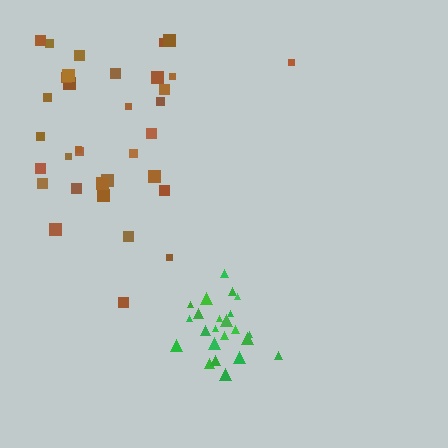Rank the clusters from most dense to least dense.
green, brown.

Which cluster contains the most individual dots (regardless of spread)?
Brown (34).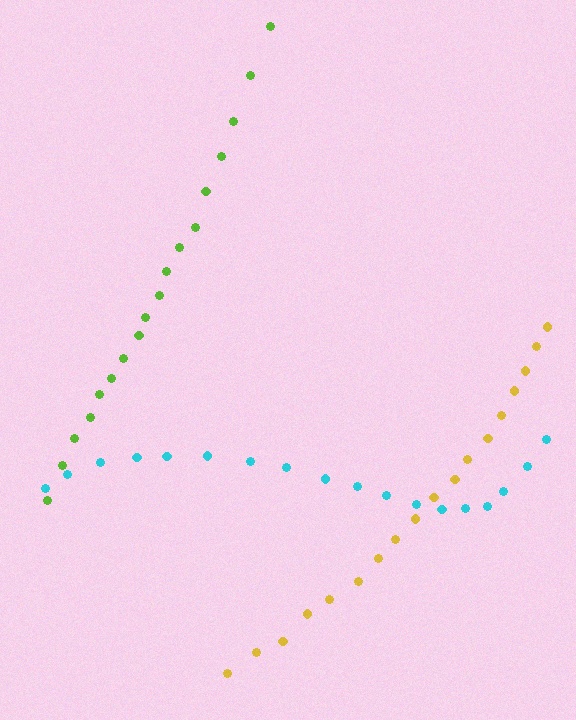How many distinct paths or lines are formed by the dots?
There are 3 distinct paths.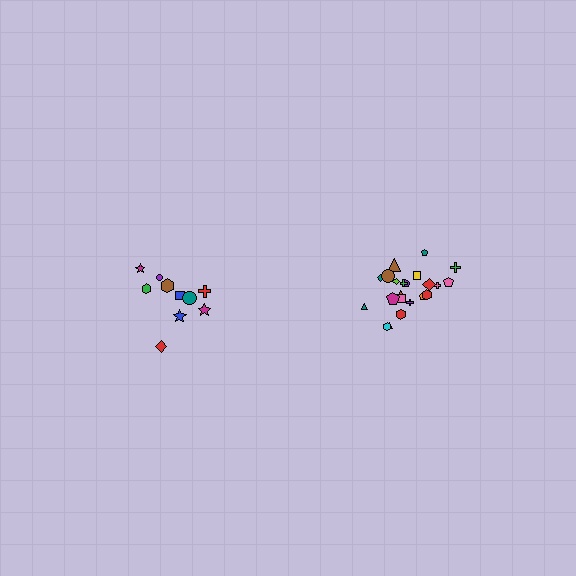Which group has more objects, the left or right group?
The right group.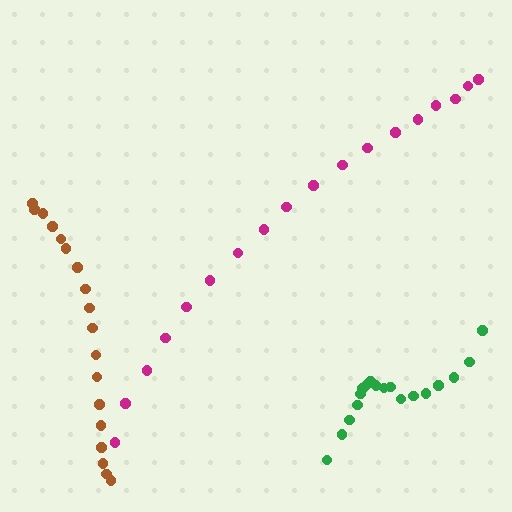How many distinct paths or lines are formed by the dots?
There are 3 distinct paths.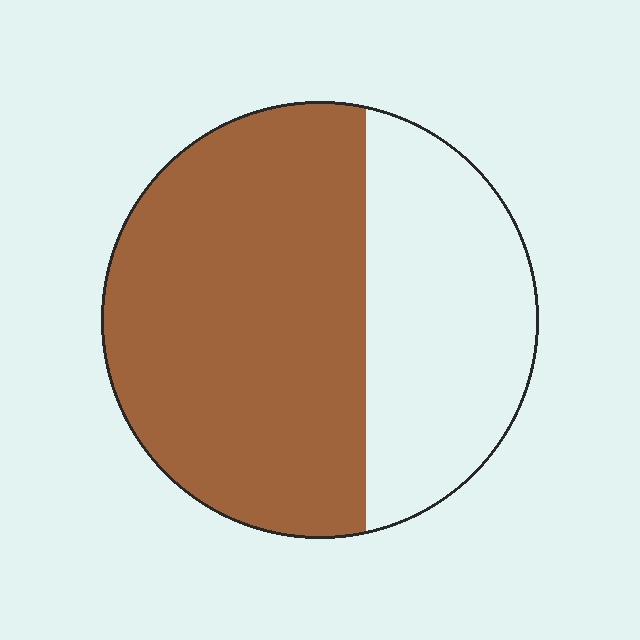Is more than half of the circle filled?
Yes.